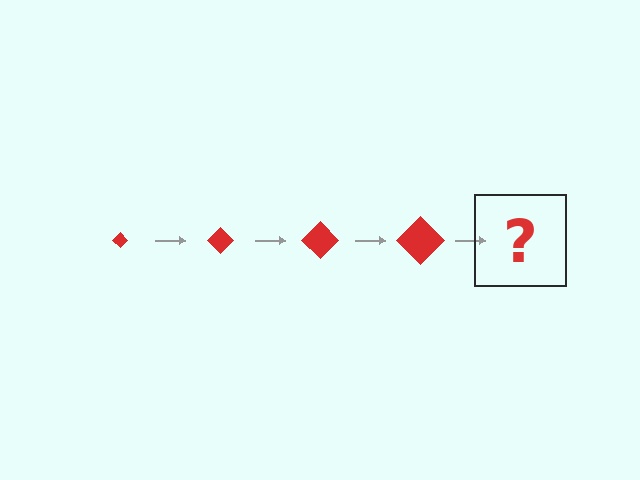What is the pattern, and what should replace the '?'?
The pattern is that the diamond gets progressively larger each step. The '?' should be a red diamond, larger than the previous one.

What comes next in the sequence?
The next element should be a red diamond, larger than the previous one.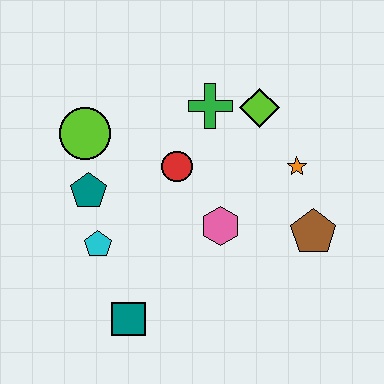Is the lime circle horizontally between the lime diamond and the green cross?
No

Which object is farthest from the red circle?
The teal square is farthest from the red circle.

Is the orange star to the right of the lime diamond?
Yes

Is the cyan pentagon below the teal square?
No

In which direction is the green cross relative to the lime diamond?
The green cross is to the left of the lime diamond.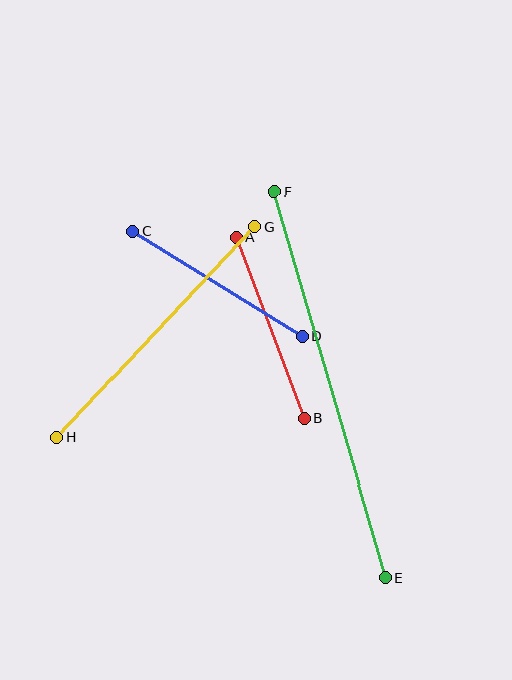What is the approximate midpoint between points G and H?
The midpoint is at approximately (156, 332) pixels.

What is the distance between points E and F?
The distance is approximately 402 pixels.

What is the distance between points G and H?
The distance is approximately 290 pixels.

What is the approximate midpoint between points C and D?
The midpoint is at approximately (218, 284) pixels.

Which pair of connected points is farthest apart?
Points E and F are farthest apart.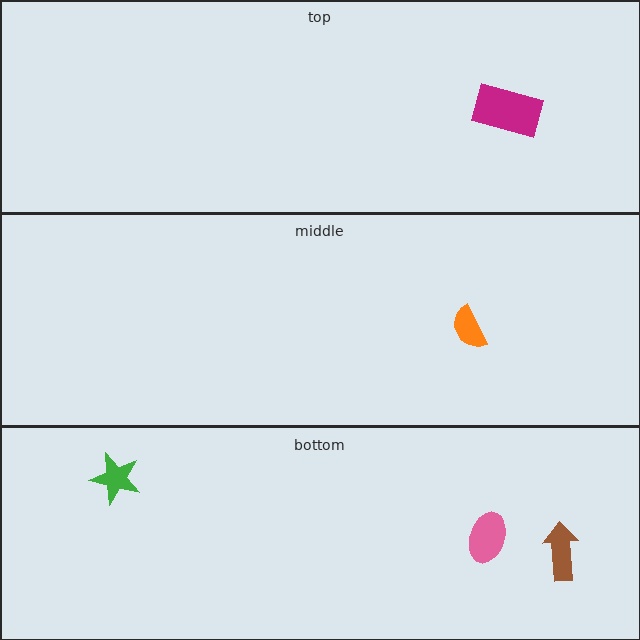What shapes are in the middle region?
The orange semicircle.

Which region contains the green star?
The bottom region.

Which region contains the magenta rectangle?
The top region.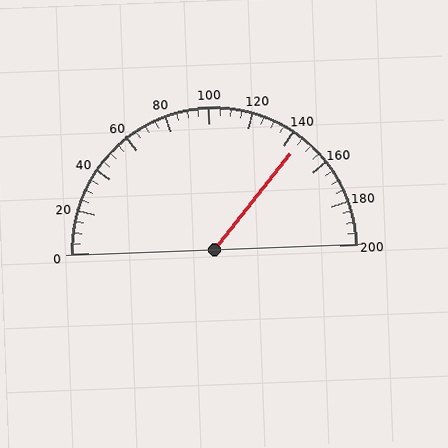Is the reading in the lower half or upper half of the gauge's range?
The reading is in the upper half of the range (0 to 200).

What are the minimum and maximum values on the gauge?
The gauge ranges from 0 to 200.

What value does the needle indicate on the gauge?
The needle indicates approximately 145.